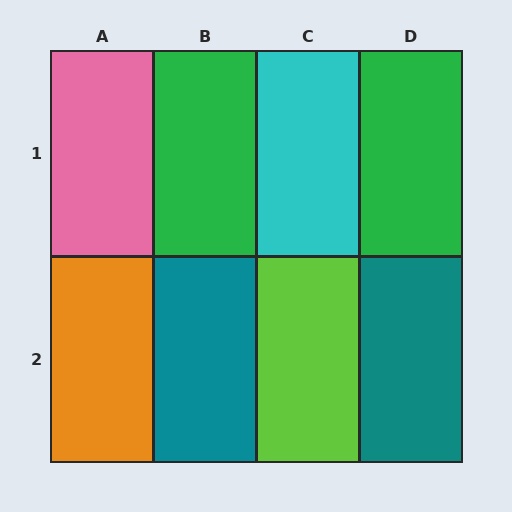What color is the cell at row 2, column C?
Lime.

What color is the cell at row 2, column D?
Teal.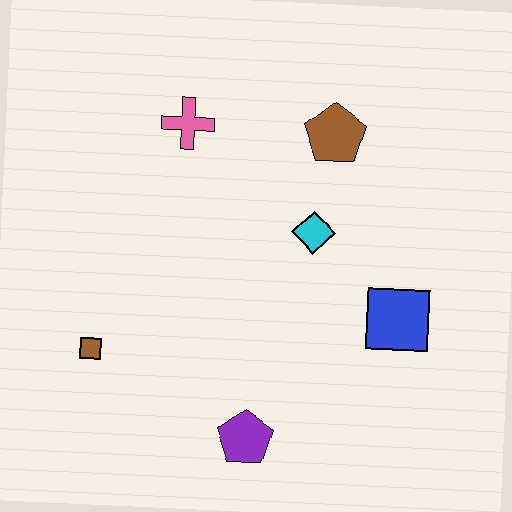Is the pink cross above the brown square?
Yes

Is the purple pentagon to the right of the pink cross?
Yes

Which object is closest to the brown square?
The purple pentagon is closest to the brown square.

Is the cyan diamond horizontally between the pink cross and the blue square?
Yes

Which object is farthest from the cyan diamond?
The brown square is farthest from the cyan diamond.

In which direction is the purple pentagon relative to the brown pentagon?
The purple pentagon is below the brown pentagon.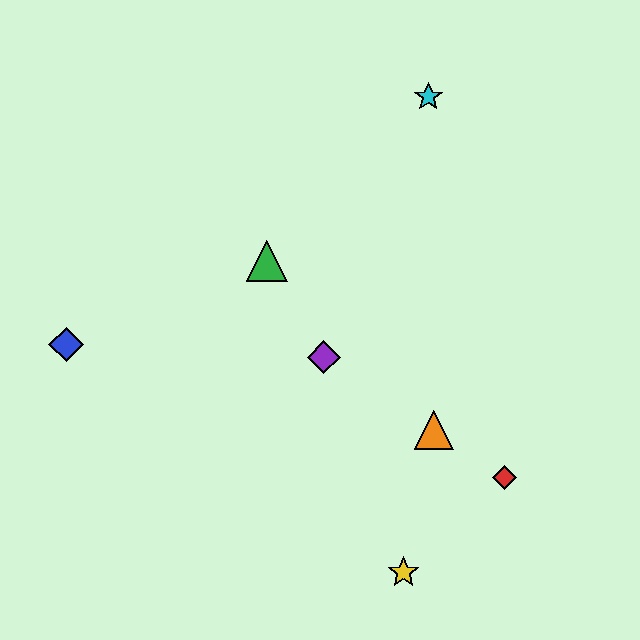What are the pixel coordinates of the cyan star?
The cyan star is at (428, 97).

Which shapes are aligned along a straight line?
The red diamond, the purple diamond, the orange triangle are aligned along a straight line.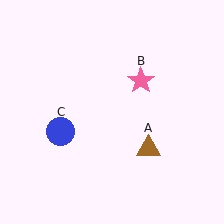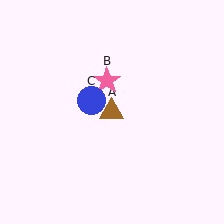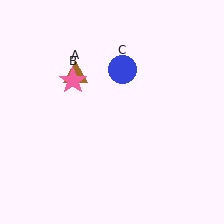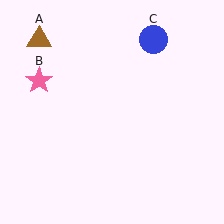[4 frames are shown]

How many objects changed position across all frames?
3 objects changed position: brown triangle (object A), pink star (object B), blue circle (object C).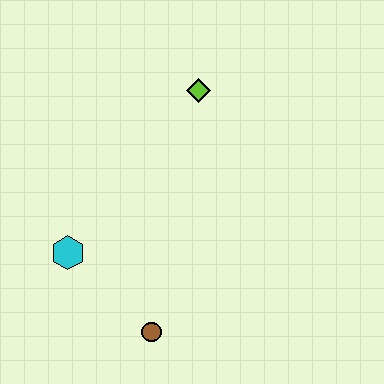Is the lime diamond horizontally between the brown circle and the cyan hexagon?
No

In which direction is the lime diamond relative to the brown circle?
The lime diamond is above the brown circle.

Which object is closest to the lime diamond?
The cyan hexagon is closest to the lime diamond.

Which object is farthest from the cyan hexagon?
The lime diamond is farthest from the cyan hexagon.